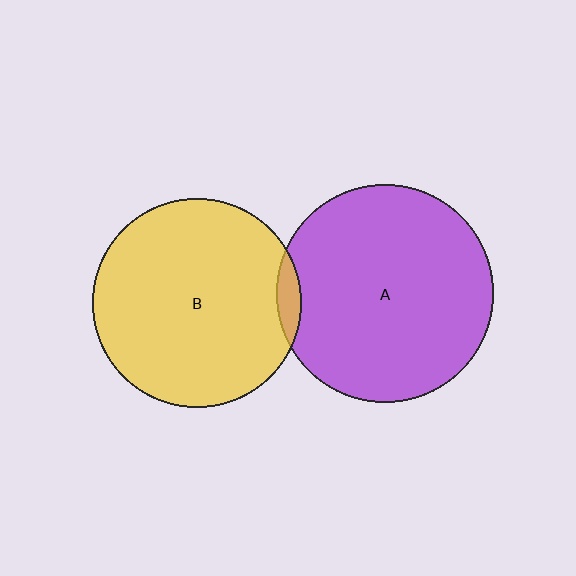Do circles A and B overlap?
Yes.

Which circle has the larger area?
Circle A (purple).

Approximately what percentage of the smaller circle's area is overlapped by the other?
Approximately 5%.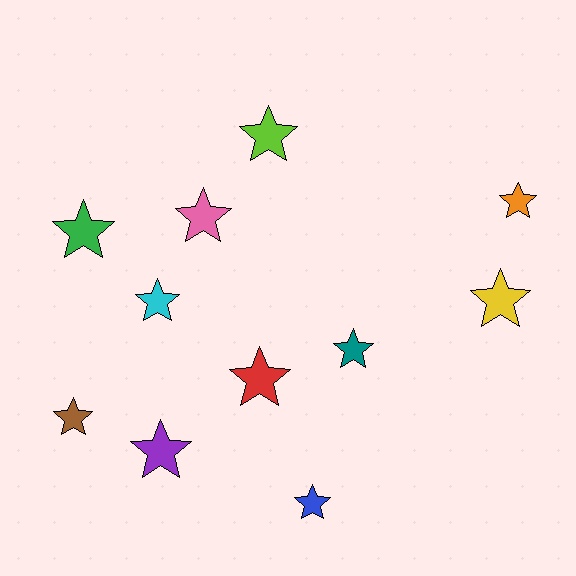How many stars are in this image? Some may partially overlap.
There are 11 stars.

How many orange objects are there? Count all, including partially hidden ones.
There is 1 orange object.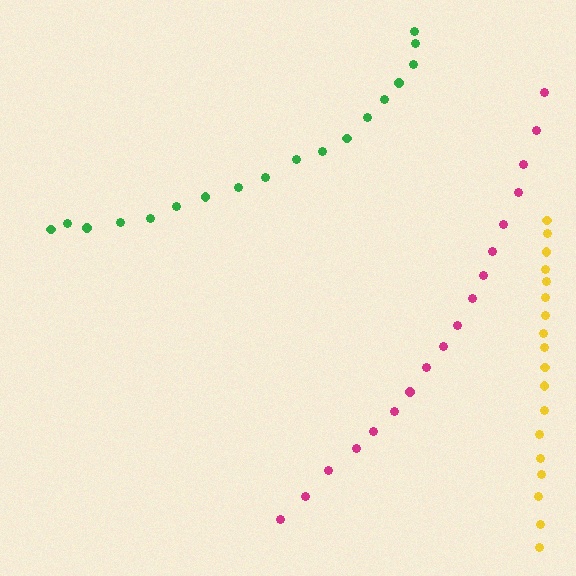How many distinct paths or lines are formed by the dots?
There are 3 distinct paths.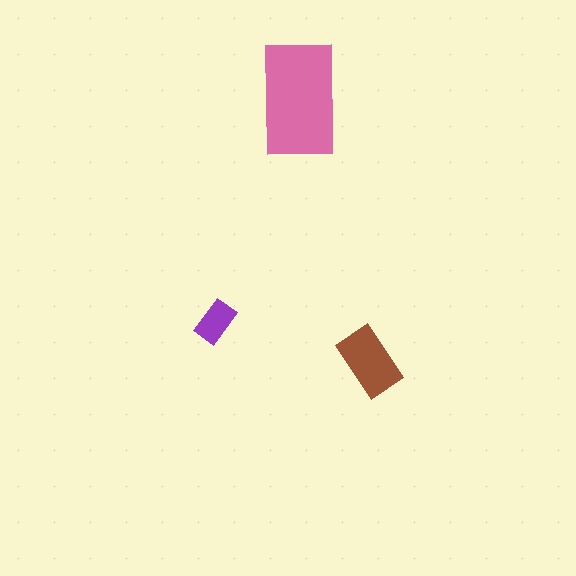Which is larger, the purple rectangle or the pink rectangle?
The pink one.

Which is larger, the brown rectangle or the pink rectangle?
The pink one.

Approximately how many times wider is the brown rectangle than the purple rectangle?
About 1.5 times wider.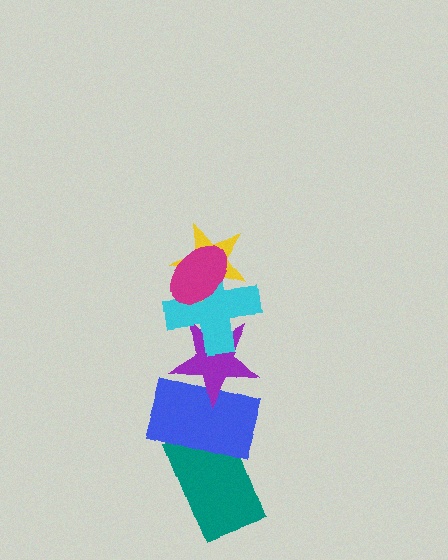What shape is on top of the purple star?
The cyan cross is on top of the purple star.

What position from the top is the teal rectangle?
The teal rectangle is 6th from the top.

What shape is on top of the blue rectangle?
The purple star is on top of the blue rectangle.